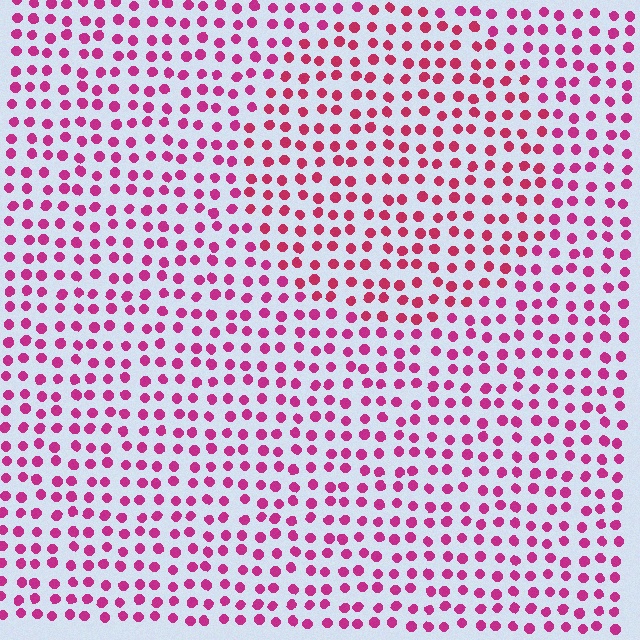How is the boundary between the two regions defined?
The boundary is defined purely by a slight shift in hue (about 18 degrees). Spacing, size, and orientation are identical on both sides.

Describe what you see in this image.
The image is filled with small magenta elements in a uniform arrangement. A circle-shaped region is visible where the elements are tinted to a slightly different hue, forming a subtle color boundary.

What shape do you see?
I see a circle.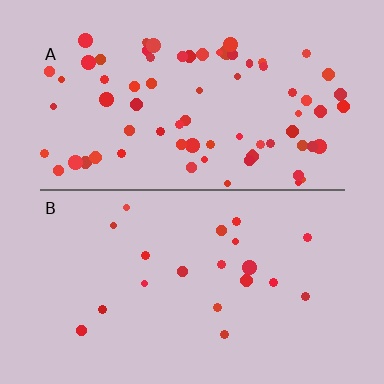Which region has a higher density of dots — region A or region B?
A (the top).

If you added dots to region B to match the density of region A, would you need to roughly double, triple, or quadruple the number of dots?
Approximately quadruple.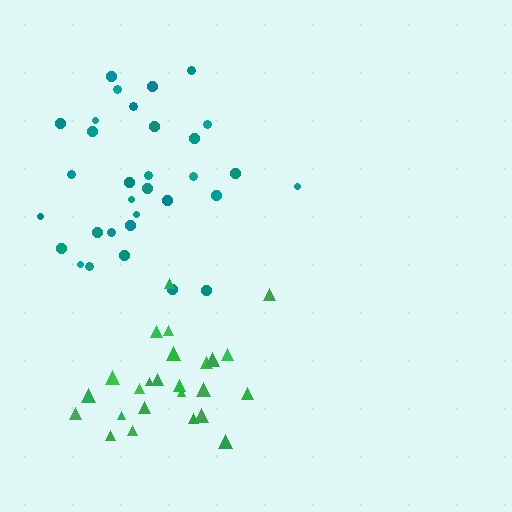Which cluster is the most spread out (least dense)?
Teal.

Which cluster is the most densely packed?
Green.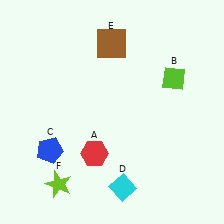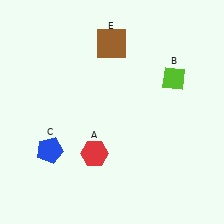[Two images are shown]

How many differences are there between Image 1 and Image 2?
There are 2 differences between the two images.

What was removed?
The cyan diamond (D), the lime star (F) were removed in Image 2.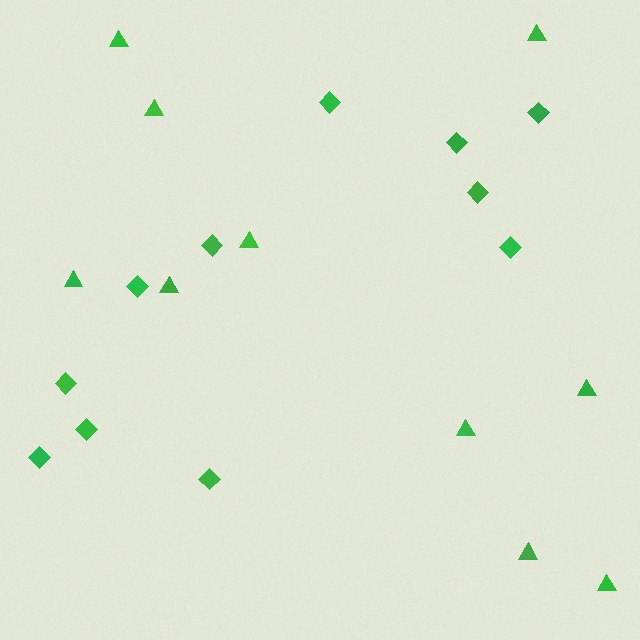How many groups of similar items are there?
There are 2 groups: one group of triangles (10) and one group of diamonds (11).